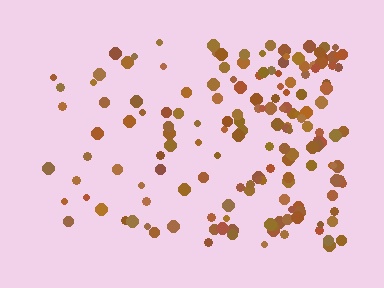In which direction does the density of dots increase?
From left to right, with the right side densest.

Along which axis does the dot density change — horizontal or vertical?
Horizontal.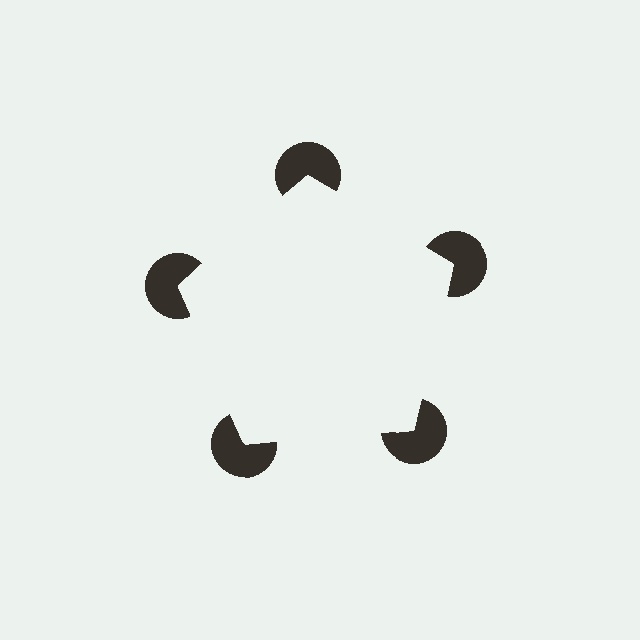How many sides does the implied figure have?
5 sides.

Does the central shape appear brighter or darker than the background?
It typically appears slightly brighter than the background, even though no actual brightness change is drawn.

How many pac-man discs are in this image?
There are 5 — one at each vertex of the illusory pentagon.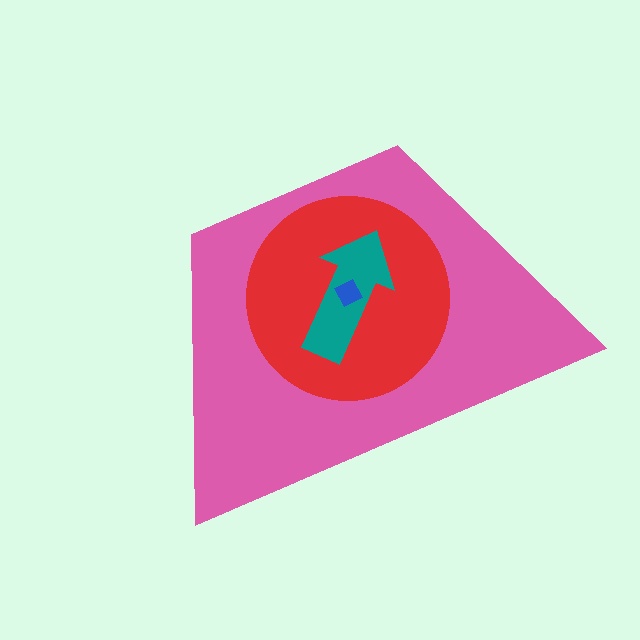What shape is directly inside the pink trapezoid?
The red circle.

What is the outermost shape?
The pink trapezoid.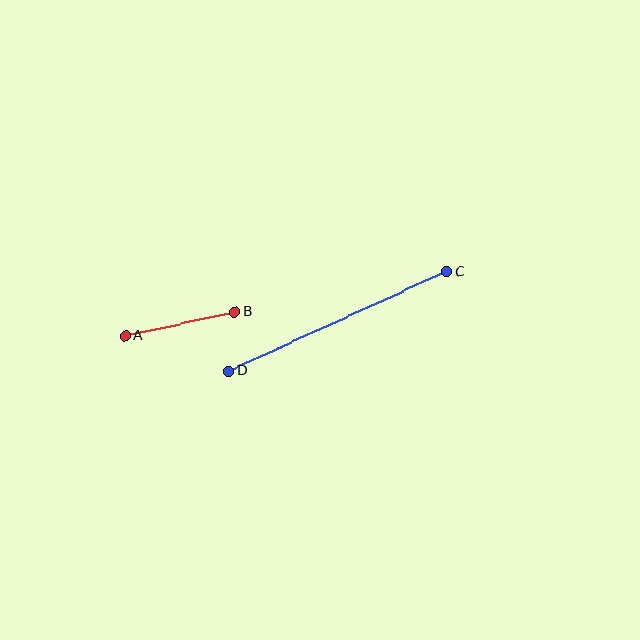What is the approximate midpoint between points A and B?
The midpoint is at approximately (180, 324) pixels.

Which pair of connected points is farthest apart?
Points C and D are farthest apart.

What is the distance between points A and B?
The distance is approximately 112 pixels.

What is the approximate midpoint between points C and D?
The midpoint is at approximately (338, 321) pixels.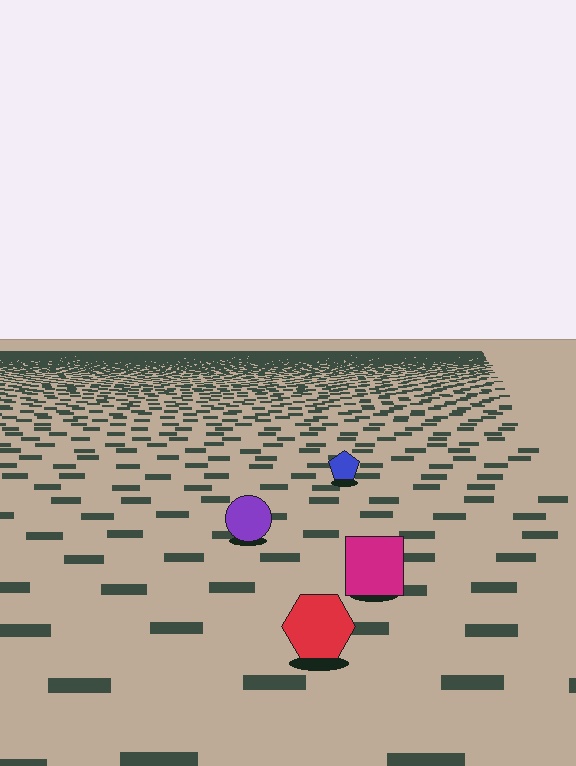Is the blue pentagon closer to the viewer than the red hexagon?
No. The red hexagon is closer — you can tell from the texture gradient: the ground texture is coarser near it.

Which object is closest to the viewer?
The red hexagon is closest. The texture marks near it are larger and more spread out.